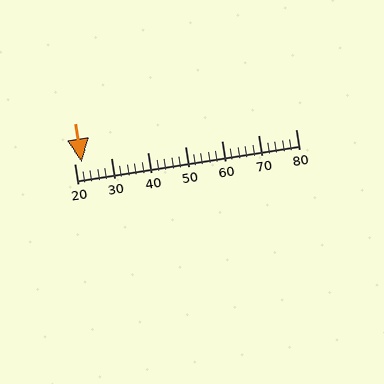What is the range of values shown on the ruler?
The ruler shows values from 20 to 80.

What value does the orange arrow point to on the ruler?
The orange arrow points to approximately 22.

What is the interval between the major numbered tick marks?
The major tick marks are spaced 10 units apart.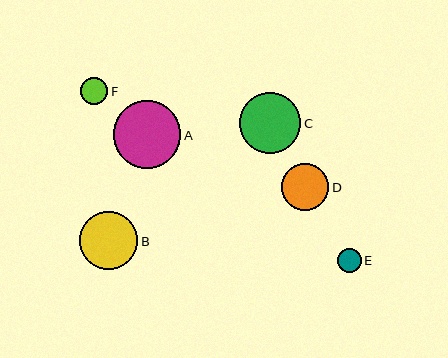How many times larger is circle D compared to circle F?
Circle D is approximately 1.7 times the size of circle F.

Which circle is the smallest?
Circle E is the smallest with a size of approximately 24 pixels.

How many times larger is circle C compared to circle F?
Circle C is approximately 2.3 times the size of circle F.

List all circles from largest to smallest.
From largest to smallest: A, C, B, D, F, E.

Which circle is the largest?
Circle A is the largest with a size of approximately 68 pixels.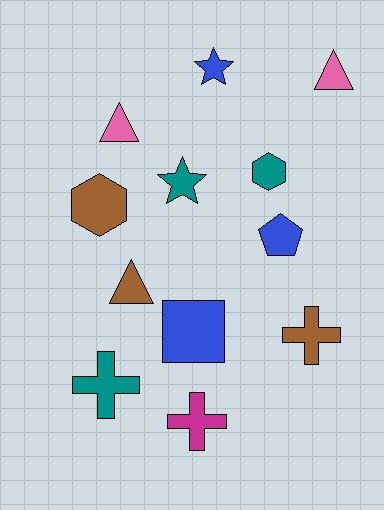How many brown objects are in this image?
There are 3 brown objects.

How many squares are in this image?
There is 1 square.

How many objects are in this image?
There are 12 objects.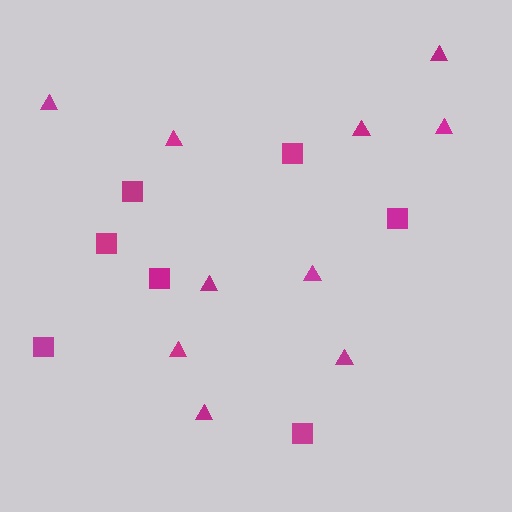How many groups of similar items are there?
There are 2 groups: one group of triangles (10) and one group of squares (7).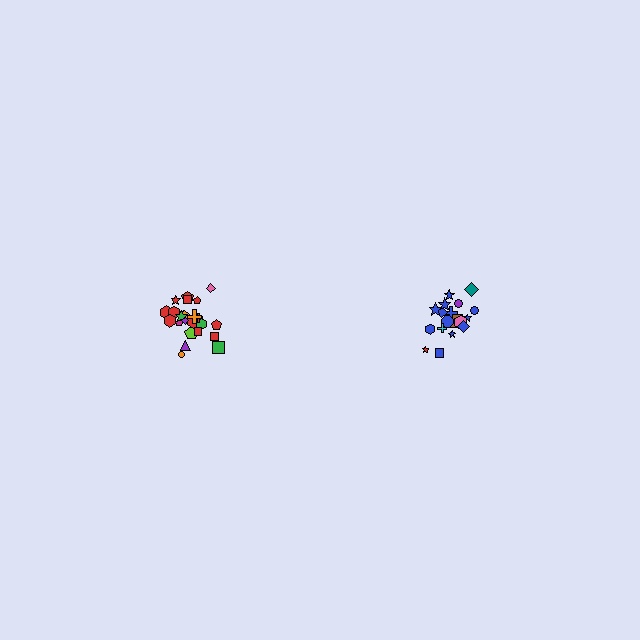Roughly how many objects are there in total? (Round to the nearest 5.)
Roughly 45 objects in total.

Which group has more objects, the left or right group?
The left group.